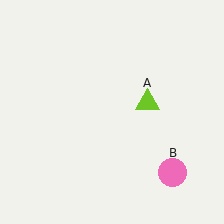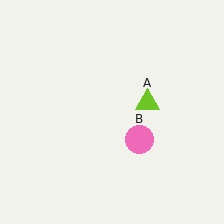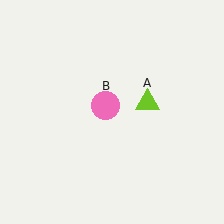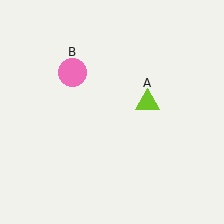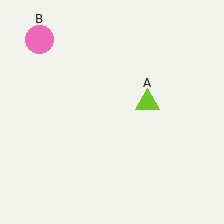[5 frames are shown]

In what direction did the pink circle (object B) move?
The pink circle (object B) moved up and to the left.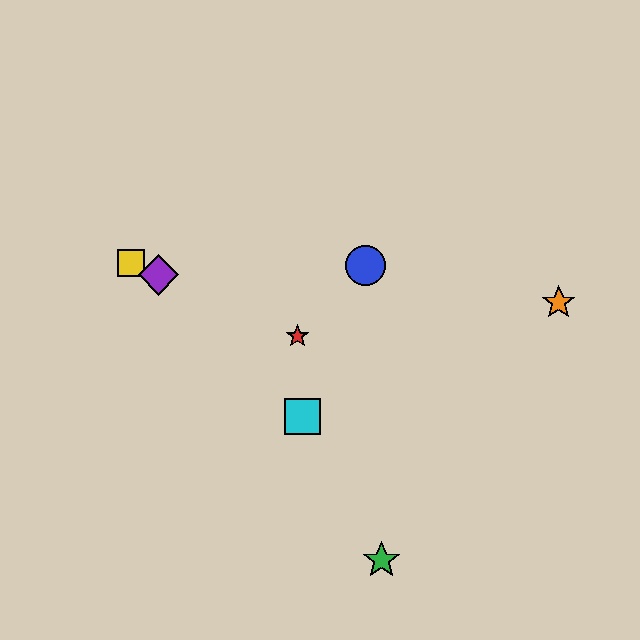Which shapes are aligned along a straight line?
The red star, the yellow square, the purple diamond are aligned along a straight line.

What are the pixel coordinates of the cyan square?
The cyan square is at (303, 417).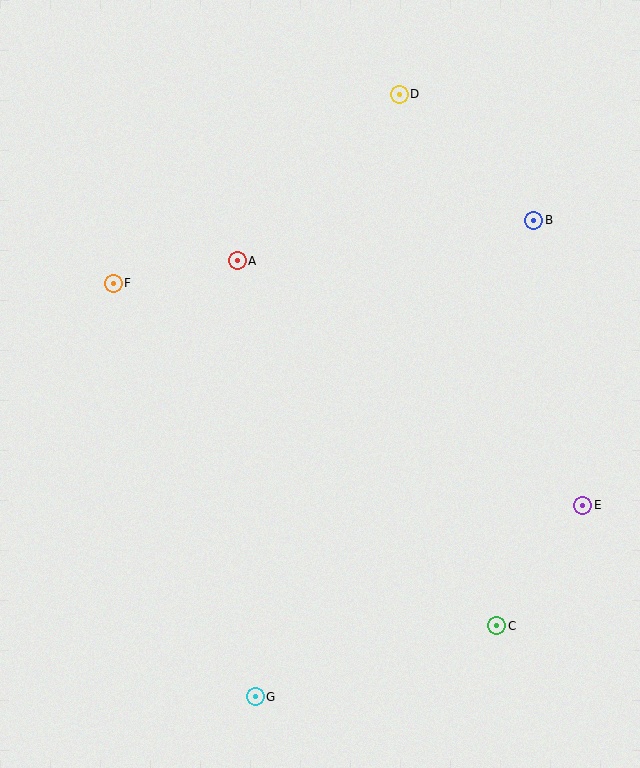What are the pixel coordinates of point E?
Point E is at (583, 505).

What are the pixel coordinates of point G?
Point G is at (255, 697).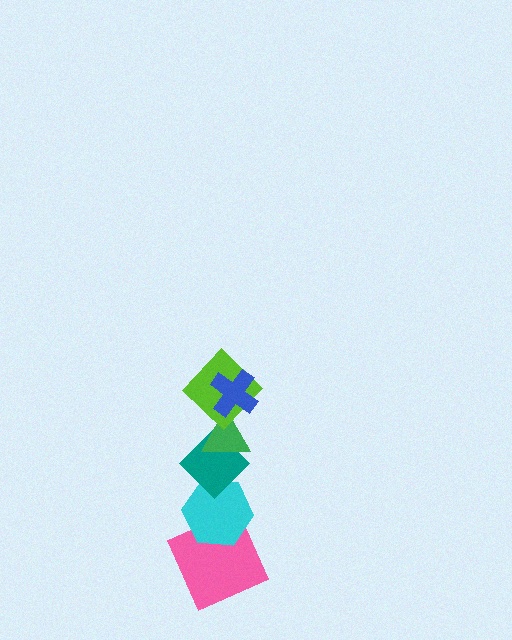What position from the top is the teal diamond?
The teal diamond is 4th from the top.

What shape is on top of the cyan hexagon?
The teal diamond is on top of the cyan hexagon.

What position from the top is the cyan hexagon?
The cyan hexagon is 5th from the top.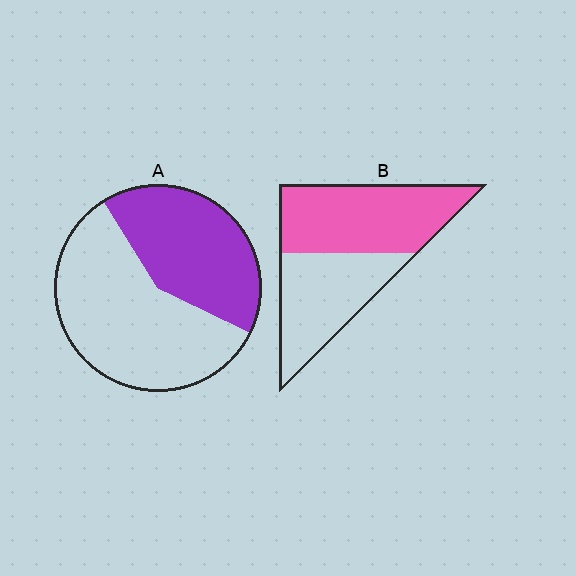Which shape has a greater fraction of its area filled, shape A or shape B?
Shape B.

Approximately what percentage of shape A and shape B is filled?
A is approximately 40% and B is approximately 55%.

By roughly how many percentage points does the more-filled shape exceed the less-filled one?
By roughly 15 percentage points (B over A).